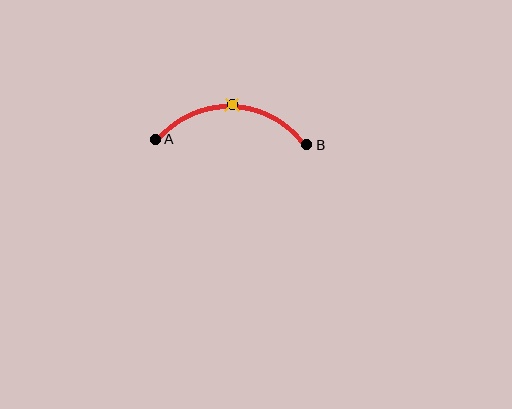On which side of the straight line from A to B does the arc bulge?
The arc bulges above the straight line connecting A and B.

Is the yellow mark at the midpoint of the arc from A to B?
Yes. The yellow mark lies on the arc at equal arc-length from both A and B — it is the arc midpoint.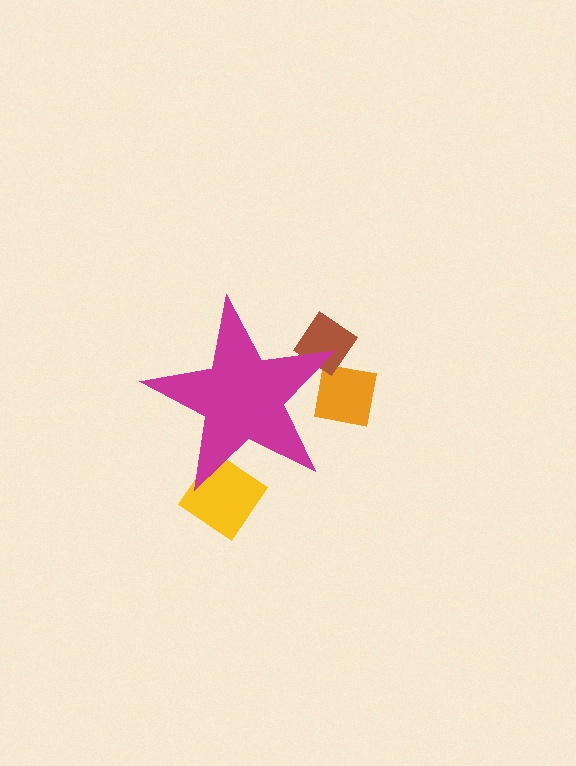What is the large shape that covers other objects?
A magenta star.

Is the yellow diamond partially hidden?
Yes, the yellow diamond is partially hidden behind the magenta star.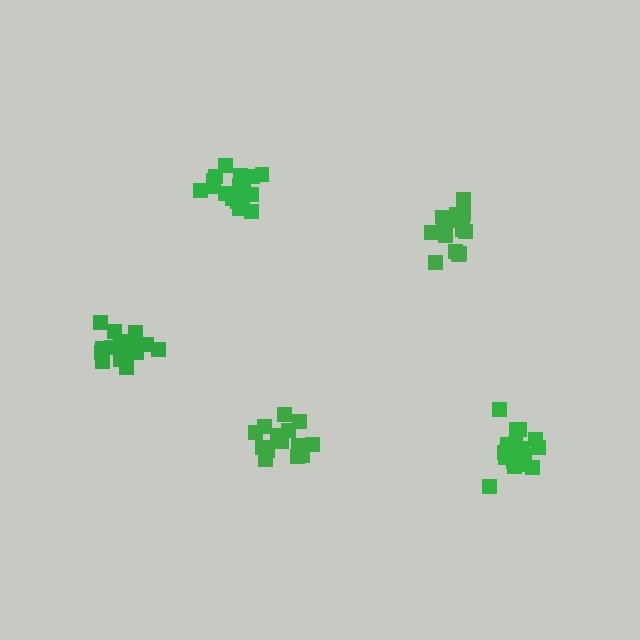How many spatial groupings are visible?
There are 5 spatial groupings.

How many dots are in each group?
Group 1: 17 dots, Group 2: 18 dots, Group 3: 16 dots, Group 4: 19 dots, Group 5: 17 dots (87 total).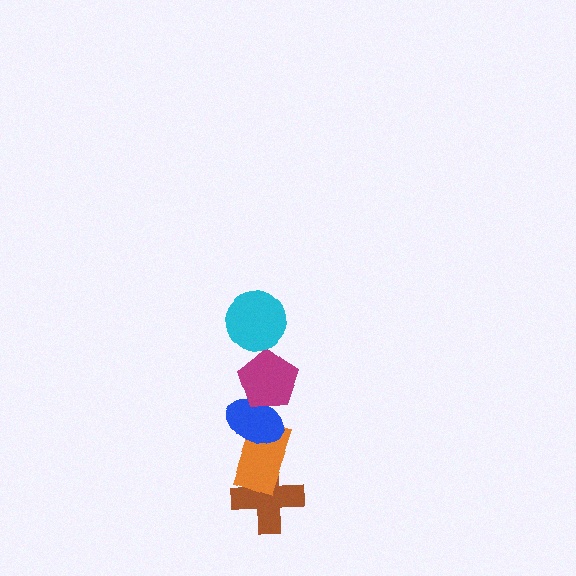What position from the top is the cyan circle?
The cyan circle is 1st from the top.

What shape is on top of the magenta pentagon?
The cyan circle is on top of the magenta pentagon.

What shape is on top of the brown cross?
The orange rectangle is on top of the brown cross.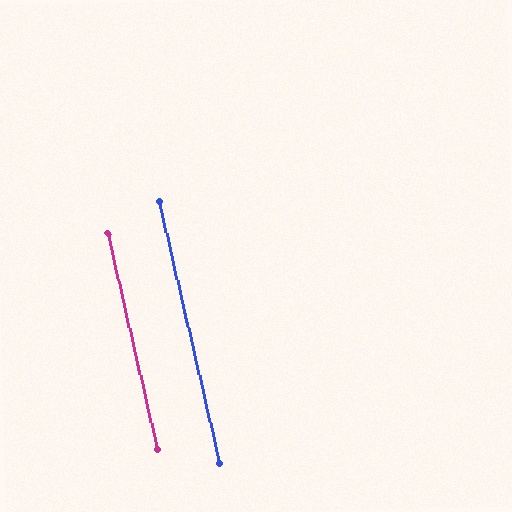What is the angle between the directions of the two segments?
Approximately 0 degrees.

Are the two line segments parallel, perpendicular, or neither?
Parallel — their directions differ by only 0.1°.